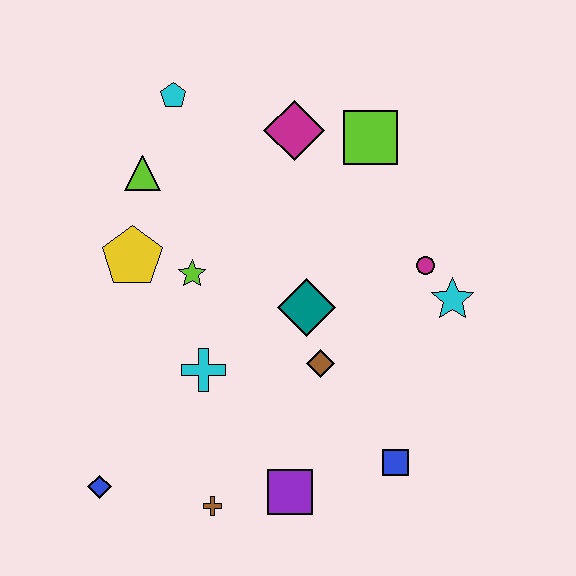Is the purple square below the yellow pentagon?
Yes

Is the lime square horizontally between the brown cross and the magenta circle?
Yes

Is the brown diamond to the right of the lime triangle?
Yes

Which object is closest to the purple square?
The brown cross is closest to the purple square.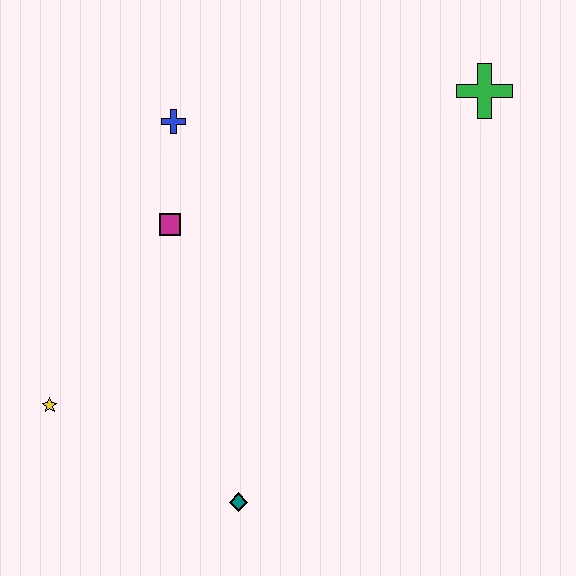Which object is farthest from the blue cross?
The teal diamond is farthest from the blue cross.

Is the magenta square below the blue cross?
Yes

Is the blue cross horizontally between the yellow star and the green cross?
Yes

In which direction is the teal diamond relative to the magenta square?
The teal diamond is below the magenta square.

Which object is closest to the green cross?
The blue cross is closest to the green cross.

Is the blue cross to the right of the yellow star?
Yes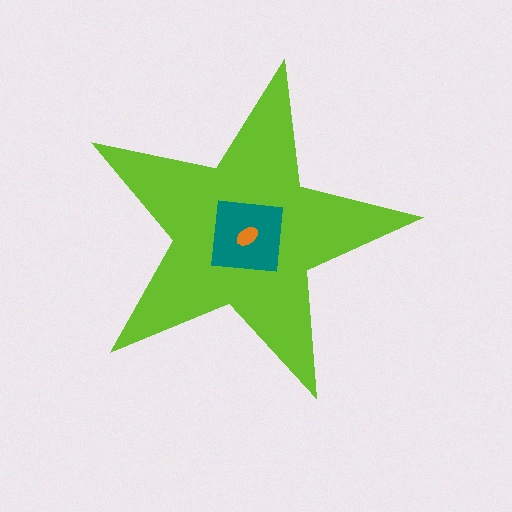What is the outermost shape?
The lime star.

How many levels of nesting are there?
3.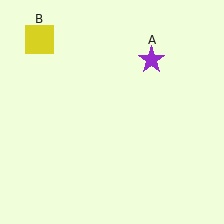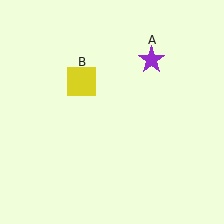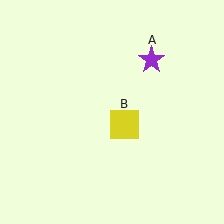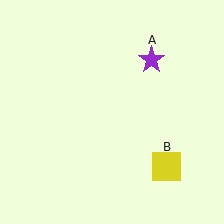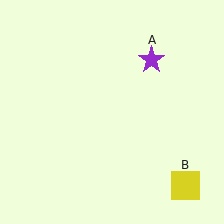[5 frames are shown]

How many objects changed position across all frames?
1 object changed position: yellow square (object B).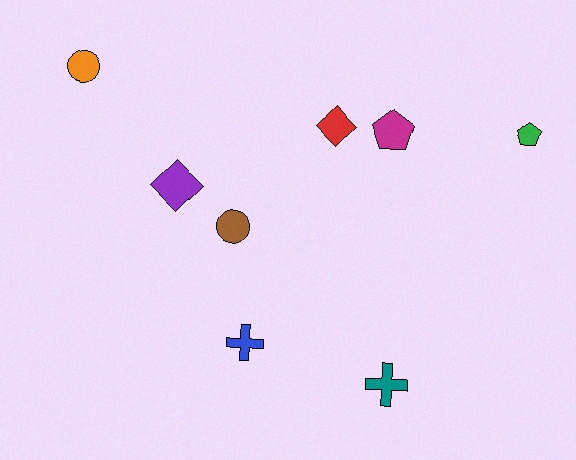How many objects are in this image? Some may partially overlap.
There are 8 objects.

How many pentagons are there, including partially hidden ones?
There are 2 pentagons.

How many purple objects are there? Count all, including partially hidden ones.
There is 1 purple object.